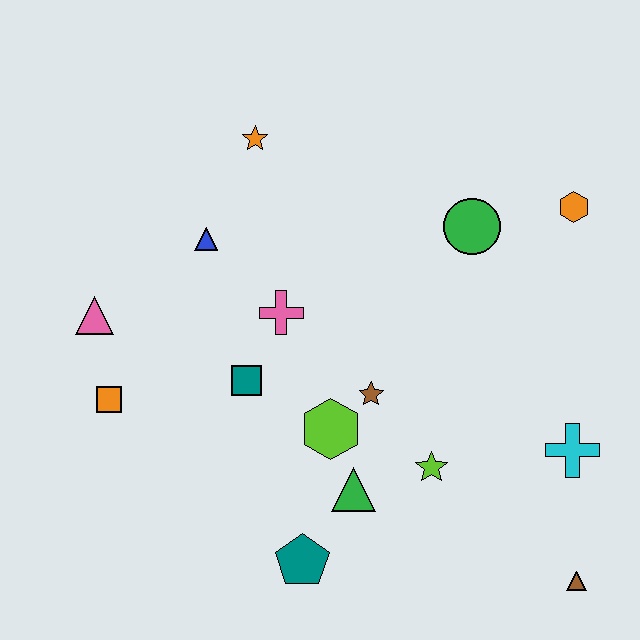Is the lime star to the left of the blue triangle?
No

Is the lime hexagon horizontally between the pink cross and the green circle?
Yes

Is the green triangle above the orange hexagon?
No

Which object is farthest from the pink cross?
The brown triangle is farthest from the pink cross.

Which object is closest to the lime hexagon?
The brown star is closest to the lime hexagon.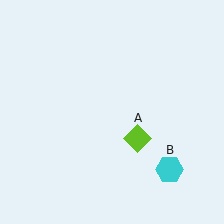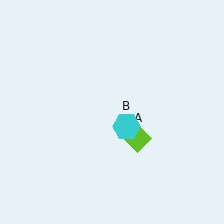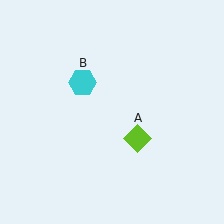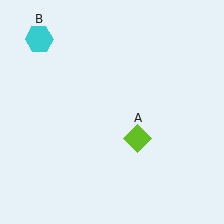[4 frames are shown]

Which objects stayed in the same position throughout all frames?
Lime diamond (object A) remained stationary.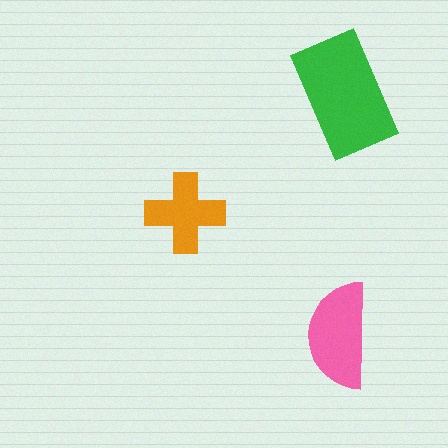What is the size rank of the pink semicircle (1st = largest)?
2nd.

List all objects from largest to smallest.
The green rectangle, the pink semicircle, the orange cross.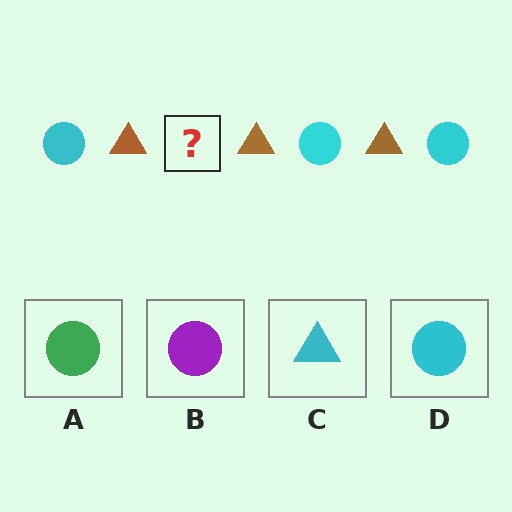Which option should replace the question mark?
Option D.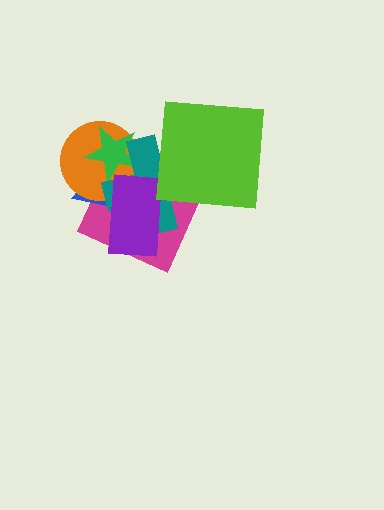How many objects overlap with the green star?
4 objects overlap with the green star.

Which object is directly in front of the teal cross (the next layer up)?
The purple rectangle is directly in front of the teal cross.